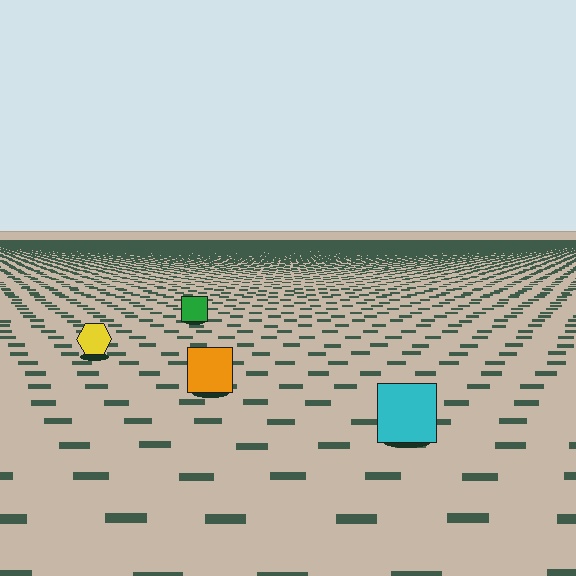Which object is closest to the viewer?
The cyan square is closest. The texture marks near it are larger and more spread out.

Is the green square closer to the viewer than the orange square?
No. The orange square is closer — you can tell from the texture gradient: the ground texture is coarser near it.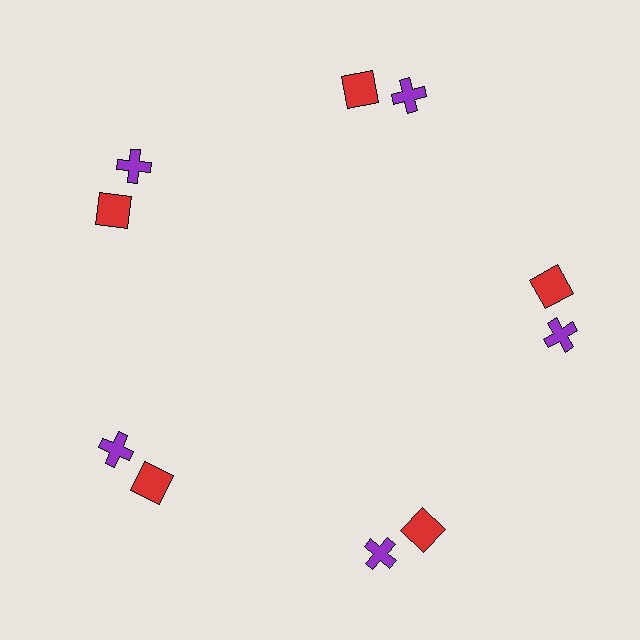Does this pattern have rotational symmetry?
Yes, this pattern has 5-fold rotational symmetry. It looks the same after rotating 72 degrees around the center.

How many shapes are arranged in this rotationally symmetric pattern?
There are 10 shapes, arranged in 5 groups of 2.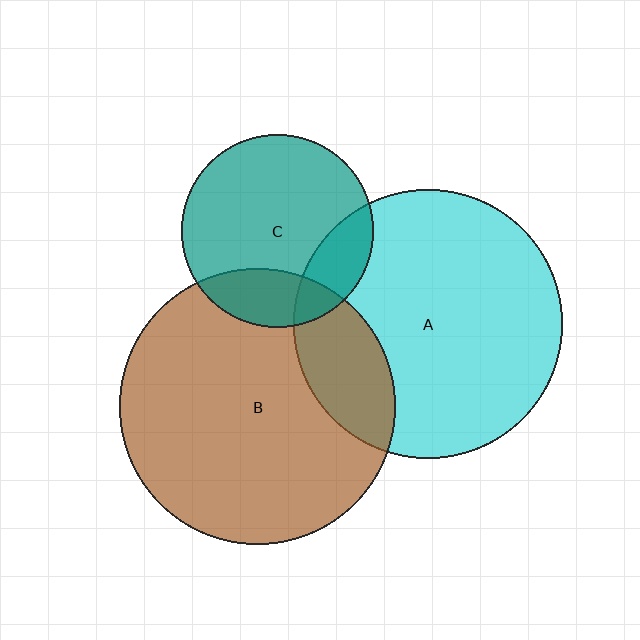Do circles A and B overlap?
Yes.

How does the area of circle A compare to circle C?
Approximately 2.0 times.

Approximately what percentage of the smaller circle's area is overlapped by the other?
Approximately 20%.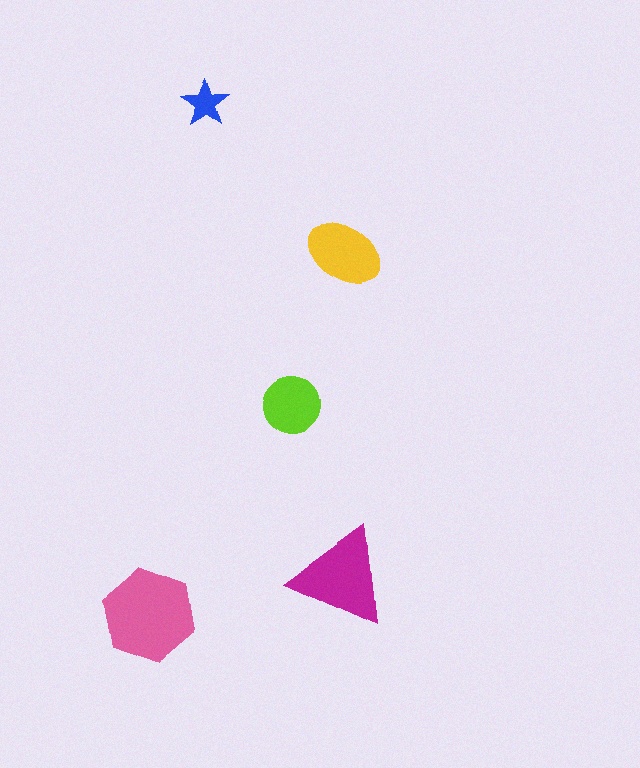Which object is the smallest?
The blue star.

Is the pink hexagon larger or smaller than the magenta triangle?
Larger.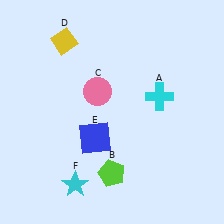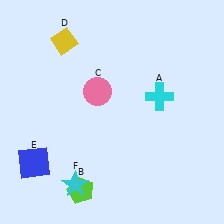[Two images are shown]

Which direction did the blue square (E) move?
The blue square (E) moved left.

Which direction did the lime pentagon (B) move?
The lime pentagon (B) moved left.